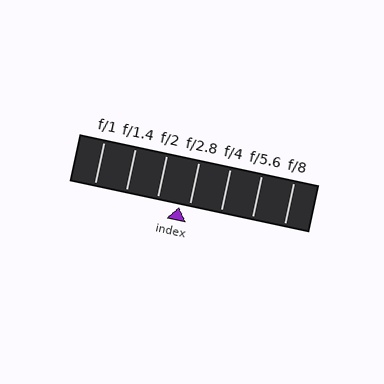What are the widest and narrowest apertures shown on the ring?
The widest aperture shown is f/1 and the narrowest is f/8.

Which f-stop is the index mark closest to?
The index mark is closest to f/2.8.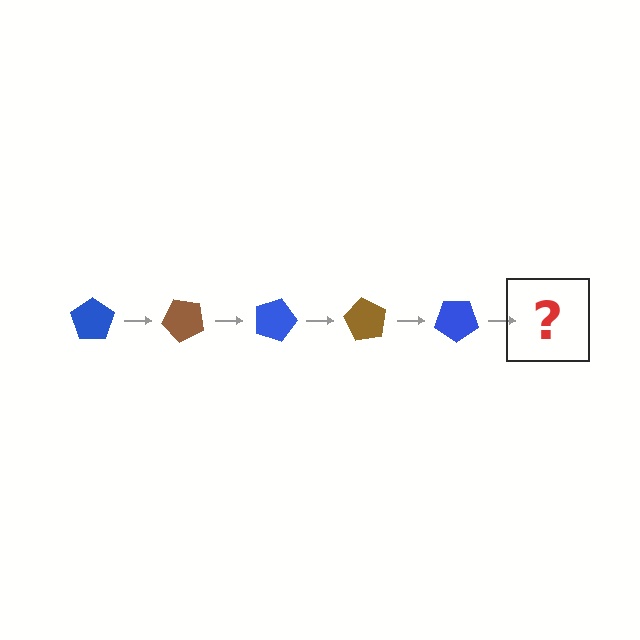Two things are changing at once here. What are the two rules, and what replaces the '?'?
The two rules are that it rotates 45 degrees each step and the color cycles through blue and brown. The '?' should be a brown pentagon, rotated 225 degrees from the start.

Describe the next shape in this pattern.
It should be a brown pentagon, rotated 225 degrees from the start.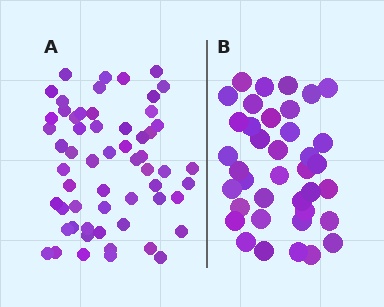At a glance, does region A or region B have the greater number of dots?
Region A (the left region) has more dots.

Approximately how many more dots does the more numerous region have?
Region A has approximately 20 more dots than region B.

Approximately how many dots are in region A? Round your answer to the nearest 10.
About 60 dots. (The exact count is 58, which rounds to 60.)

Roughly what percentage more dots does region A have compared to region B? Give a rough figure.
About 55% more.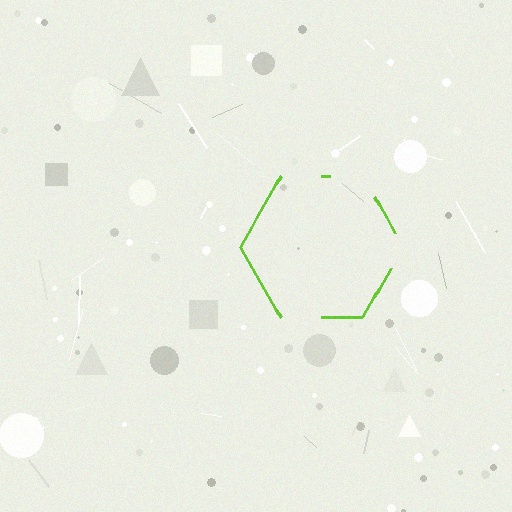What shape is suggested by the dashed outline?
The dashed outline suggests a hexagon.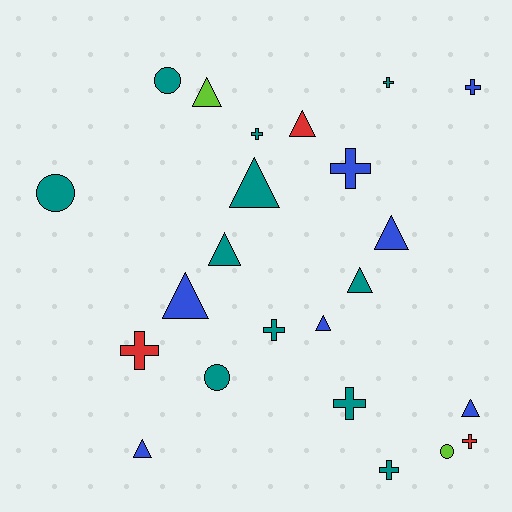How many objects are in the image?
There are 23 objects.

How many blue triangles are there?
There are 5 blue triangles.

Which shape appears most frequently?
Triangle, with 10 objects.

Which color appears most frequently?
Teal, with 11 objects.